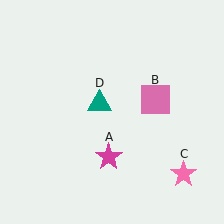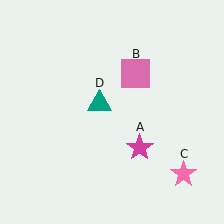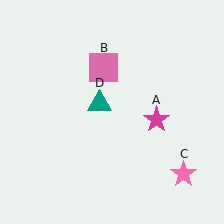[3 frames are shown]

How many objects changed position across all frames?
2 objects changed position: magenta star (object A), pink square (object B).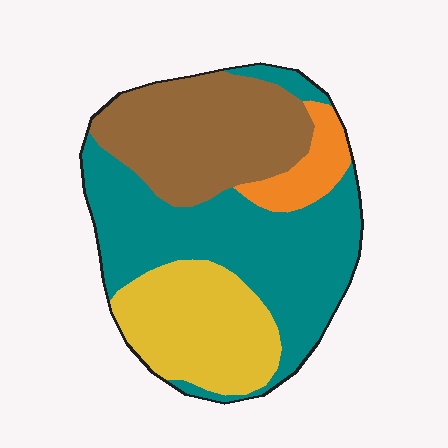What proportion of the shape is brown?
Brown takes up about one quarter (1/4) of the shape.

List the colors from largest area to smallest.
From largest to smallest: teal, brown, yellow, orange.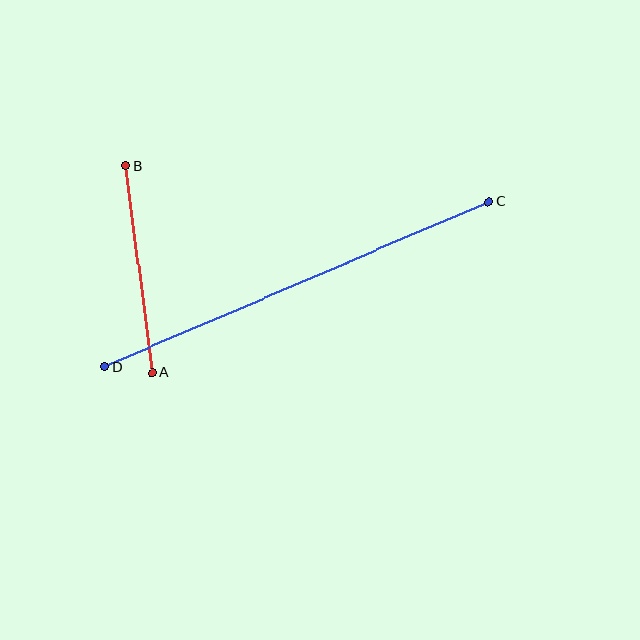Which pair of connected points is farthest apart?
Points C and D are farthest apart.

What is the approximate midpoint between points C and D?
The midpoint is at approximately (297, 284) pixels.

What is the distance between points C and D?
The distance is approximately 418 pixels.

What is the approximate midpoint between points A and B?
The midpoint is at approximately (139, 269) pixels.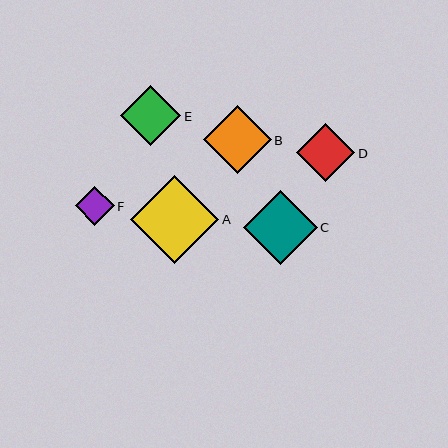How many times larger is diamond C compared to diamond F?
Diamond C is approximately 1.9 times the size of diamond F.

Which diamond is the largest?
Diamond A is the largest with a size of approximately 88 pixels.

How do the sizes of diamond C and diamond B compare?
Diamond C and diamond B are approximately the same size.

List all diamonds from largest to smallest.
From largest to smallest: A, C, B, E, D, F.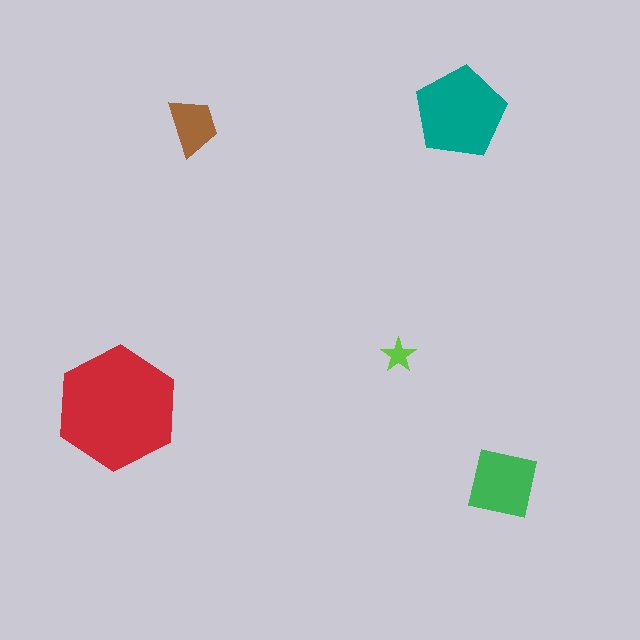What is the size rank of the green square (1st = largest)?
3rd.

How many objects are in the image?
There are 5 objects in the image.